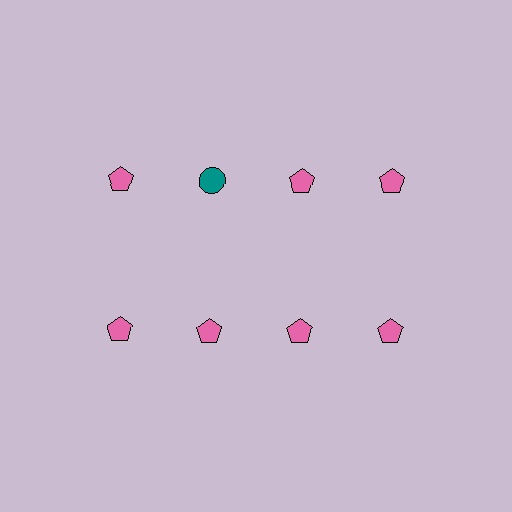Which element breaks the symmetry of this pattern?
The teal circle in the top row, second from left column breaks the symmetry. All other shapes are pink pentagons.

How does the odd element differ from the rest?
It differs in both color (teal instead of pink) and shape (circle instead of pentagon).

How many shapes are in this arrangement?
There are 8 shapes arranged in a grid pattern.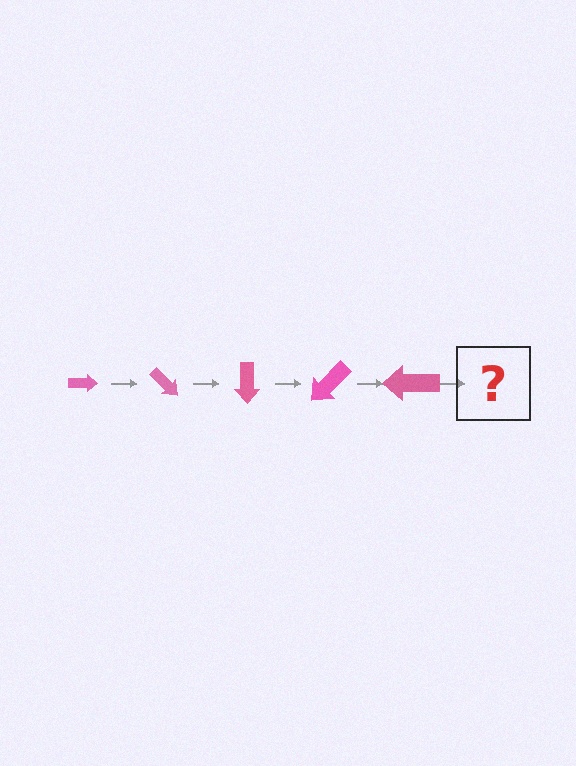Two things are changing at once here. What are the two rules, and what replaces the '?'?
The two rules are that the arrow grows larger each step and it rotates 45 degrees each step. The '?' should be an arrow, larger than the previous one and rotated 225 degrees from the start.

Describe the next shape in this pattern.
It should be an arrow, larger than the previous one and rotated 225 degrees from the start.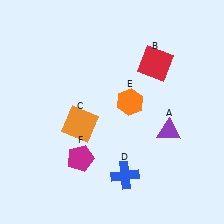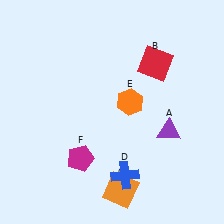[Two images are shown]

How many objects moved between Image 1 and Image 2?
1 object moved between the two images.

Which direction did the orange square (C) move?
The orange square (C) moved down.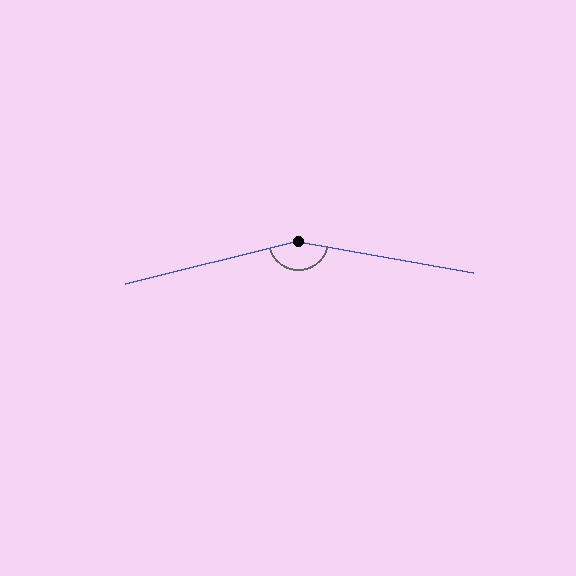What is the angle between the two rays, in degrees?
Approximately 156 degrees.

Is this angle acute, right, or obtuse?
It is obtuse.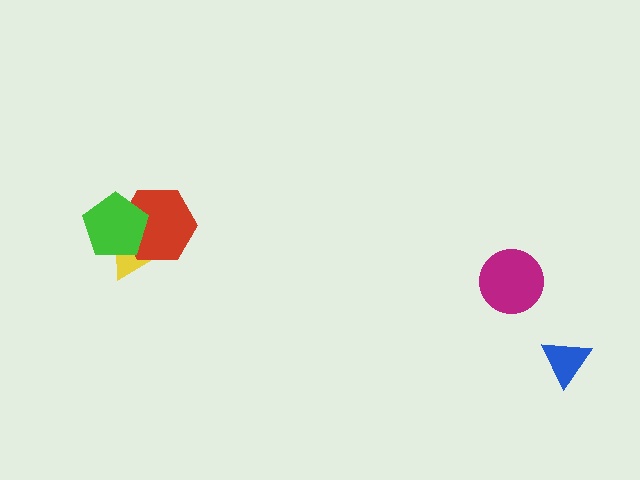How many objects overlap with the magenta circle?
0 objects overlap with the magenta circle.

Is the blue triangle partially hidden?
No, no other shape covers it.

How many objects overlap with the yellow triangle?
2 objects overlap with the yellow triangle.